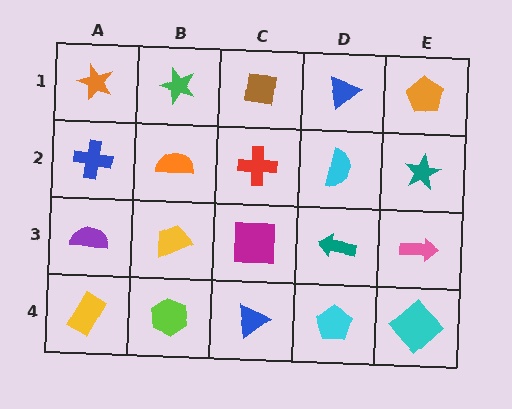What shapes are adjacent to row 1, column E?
A teal star (row 2, column E), a blue triangle (row 1, column D).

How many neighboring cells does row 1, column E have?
2.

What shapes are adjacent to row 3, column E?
A teal star (row 2, column E), a cyan diamond (row 4, column E), a teal arrow (row 3, column D).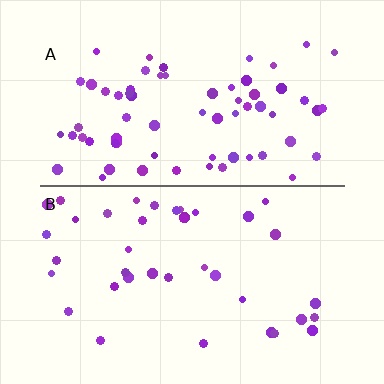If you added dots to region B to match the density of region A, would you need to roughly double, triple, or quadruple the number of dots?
Approximately double.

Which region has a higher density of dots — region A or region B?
A (the top).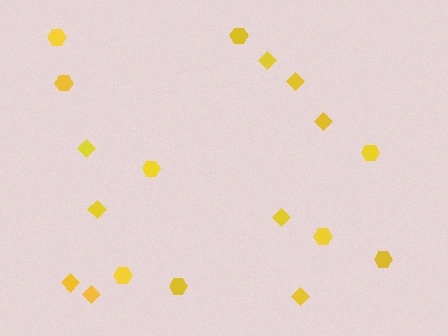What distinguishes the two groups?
There are 2 groups: one group of hexagons (9) and one group of diamonds (9).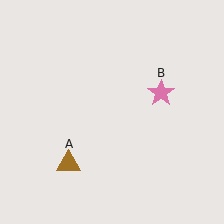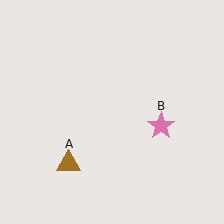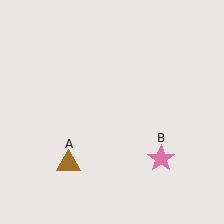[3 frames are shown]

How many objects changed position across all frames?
1 object changed position: pink star (object B).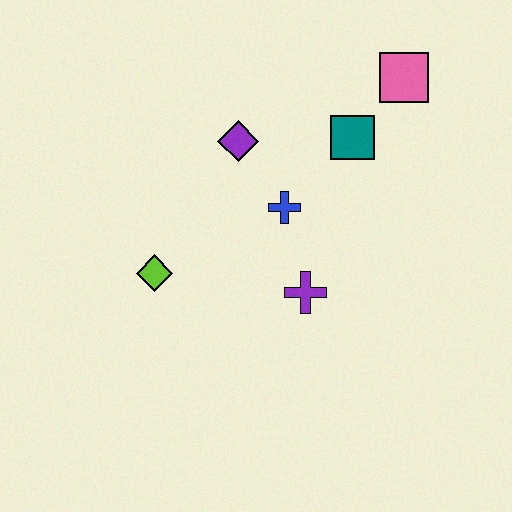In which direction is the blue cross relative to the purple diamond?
The blue cross is below the purple diamond.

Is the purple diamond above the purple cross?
Yes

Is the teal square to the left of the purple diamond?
No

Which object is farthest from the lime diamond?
The pink square is farthest from the lime diamond.